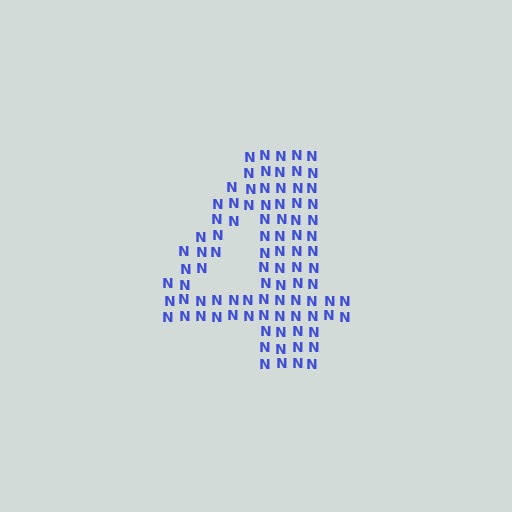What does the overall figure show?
The overall figure shows the digit 4.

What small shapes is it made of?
It is made of small letter N's.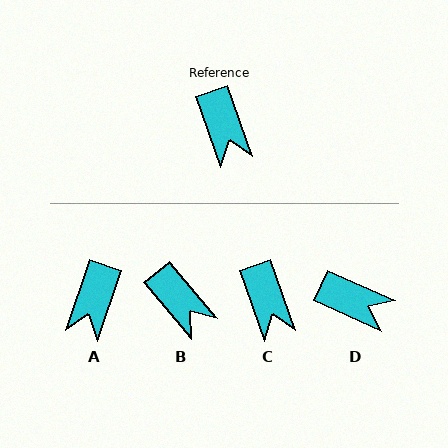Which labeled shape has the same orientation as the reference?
C.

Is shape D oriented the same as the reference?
No, it is off by about 47 degrees.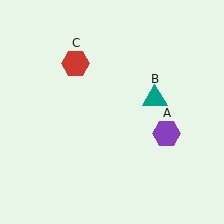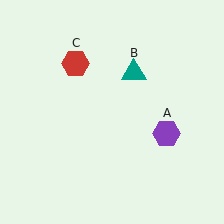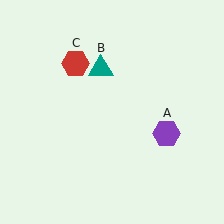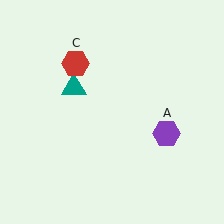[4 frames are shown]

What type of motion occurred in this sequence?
The teal triangle (object B) rotated counterclockwise around the center of the scene.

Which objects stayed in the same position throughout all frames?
Purple hexagon (object A) and red hexagon (object C) remained stationary.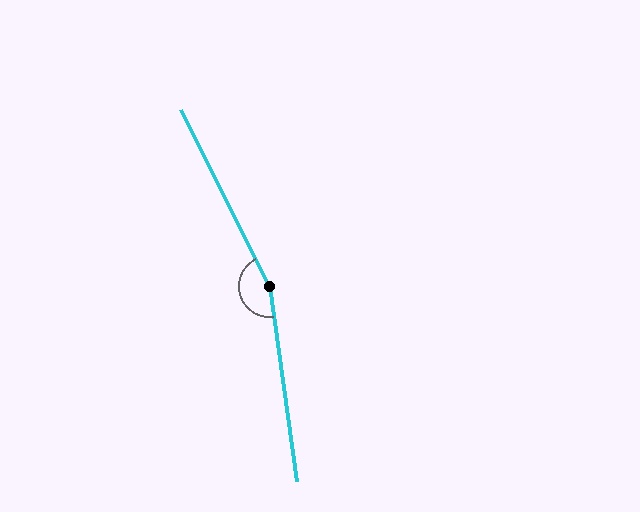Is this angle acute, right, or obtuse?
It is obtuse.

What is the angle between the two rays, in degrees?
Approximately 162 degrees.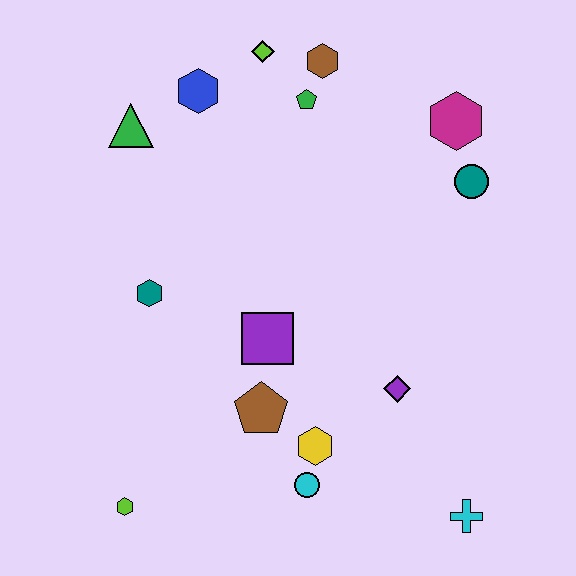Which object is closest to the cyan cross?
The purple diamond is closest to the cyan cross.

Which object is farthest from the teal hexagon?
The cyan cross is farthest from the teal hexagon.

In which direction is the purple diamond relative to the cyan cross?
The purple diamond is above the cyan cross.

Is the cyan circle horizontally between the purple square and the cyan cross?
Yes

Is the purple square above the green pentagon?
No